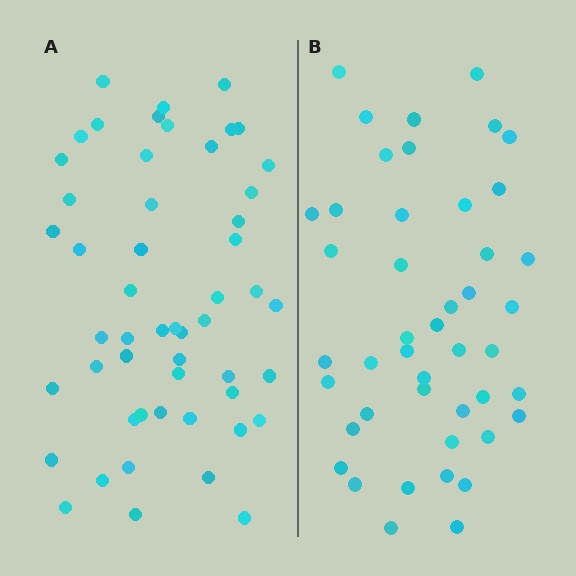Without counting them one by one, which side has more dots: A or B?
Region A (the left region) has more dots.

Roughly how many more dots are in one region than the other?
Region A has roughly 8 or so more dots than region B.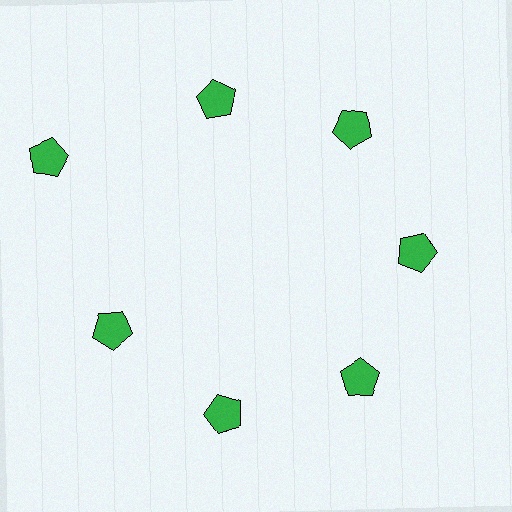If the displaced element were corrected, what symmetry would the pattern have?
It would have 7-fold rotational symmetry — the pattern would map onto itself every 51 degrees.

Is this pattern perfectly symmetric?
No. The 7 green pentagons are arranged in a ring, but one element near the 10 o'clock position is pushed outward from the center, breaking the 7-fold rotational symmetry.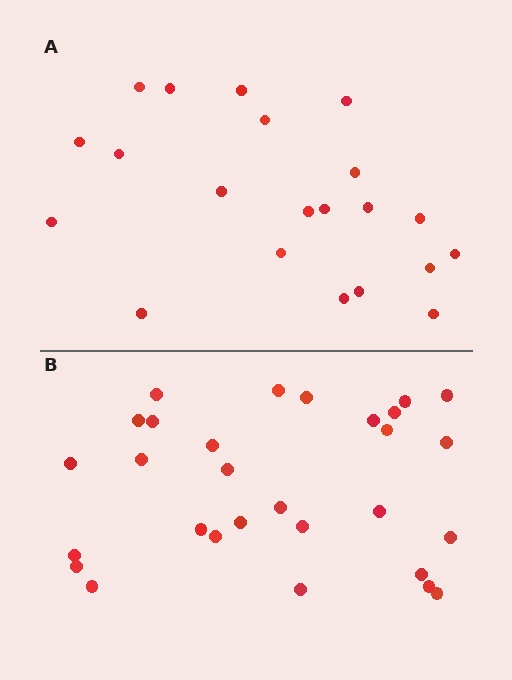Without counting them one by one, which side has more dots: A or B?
Region B (the bottom region) has more dots.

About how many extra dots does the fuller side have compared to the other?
Region B has roughly 8 or so more dots than region A.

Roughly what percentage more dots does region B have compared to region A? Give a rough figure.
About 40% more.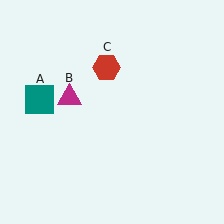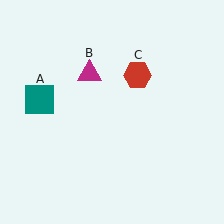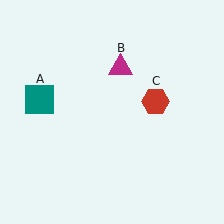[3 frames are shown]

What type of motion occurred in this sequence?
The magenta triangle (object B), red hexagon (object C) rotated clockwise around the center of the scene.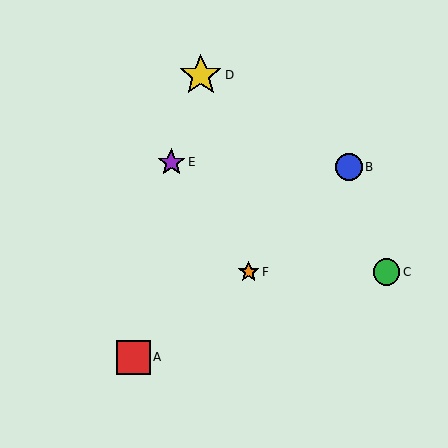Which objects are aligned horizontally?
Objects C, F are aligned horizontally.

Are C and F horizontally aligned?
Yes, both are at y≈272.